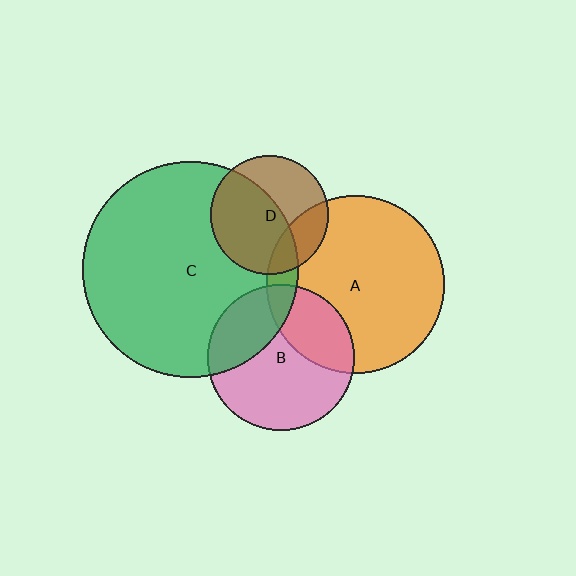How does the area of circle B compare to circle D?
Approximately 1.5 times.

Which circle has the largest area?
Circle C (green).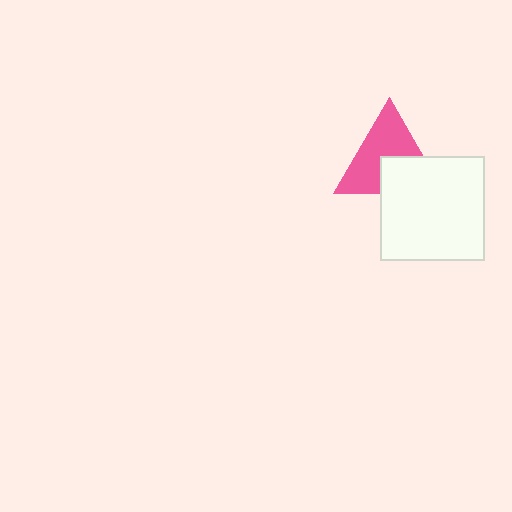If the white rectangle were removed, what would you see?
You would see the complete pink triangle.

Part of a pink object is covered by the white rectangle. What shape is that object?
It is a triangle.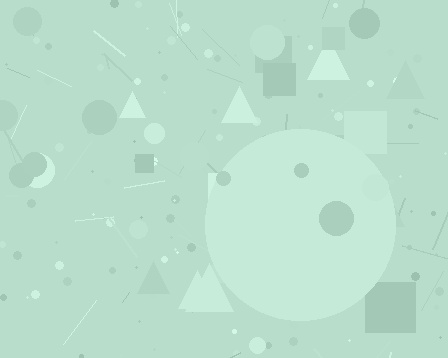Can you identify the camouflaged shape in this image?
The camouflaged shape is a circle.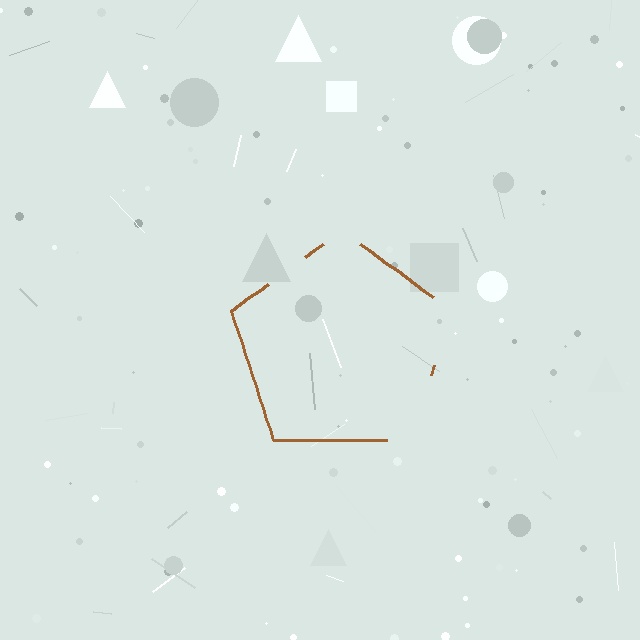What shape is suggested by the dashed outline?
The dashed outline suggests a pentagon.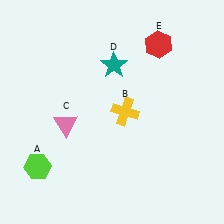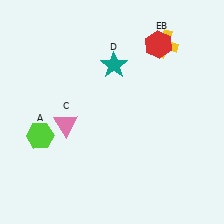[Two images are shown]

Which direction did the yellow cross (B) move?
The yellow cross (B) moved up.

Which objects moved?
The objects that moved are: the lime hexagon (A), the yellow cross (B).